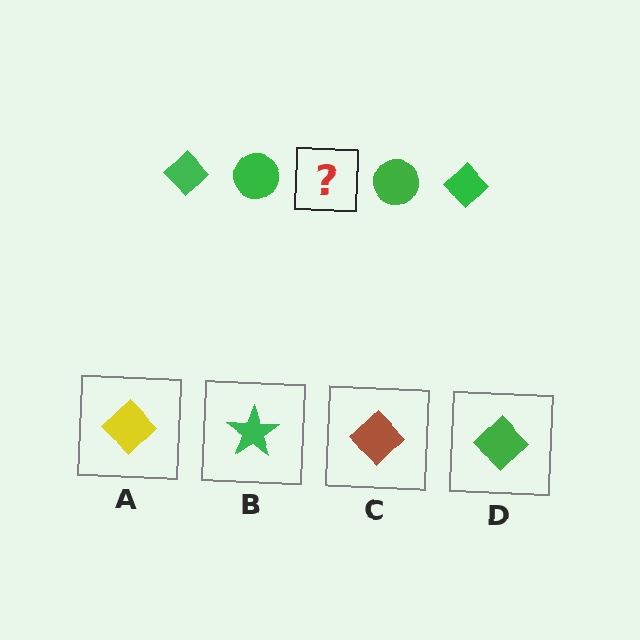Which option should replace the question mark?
Option D.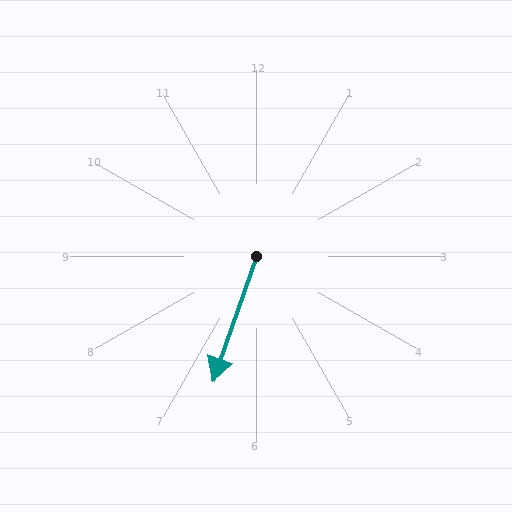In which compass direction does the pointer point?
South.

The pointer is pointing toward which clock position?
Roughly 7 o'clock.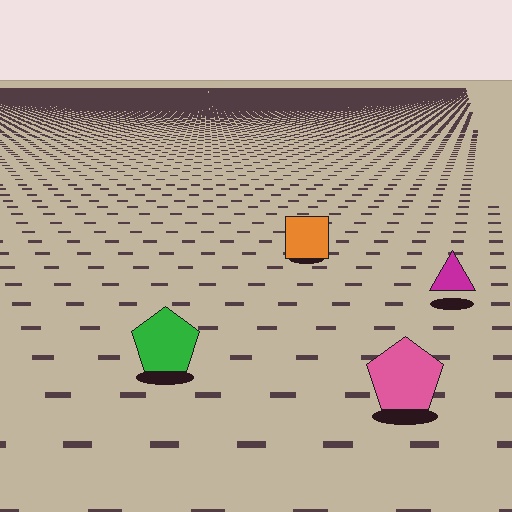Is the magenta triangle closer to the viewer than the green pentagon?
No. The green pentagon is closer — you can tell from the texture gradient: the ground texture is coarser near it.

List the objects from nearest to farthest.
From nearest to farthest: the pink pentagon, the green pentagon, the magenta triangle, the orange square.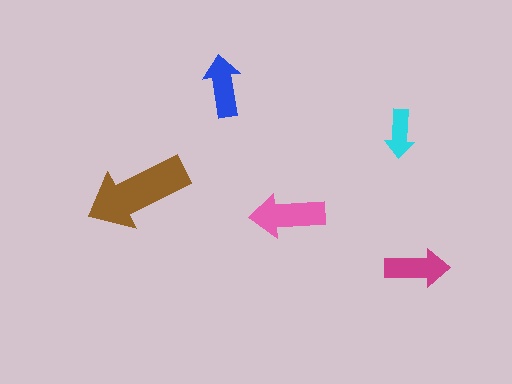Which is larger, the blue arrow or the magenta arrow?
The magenta one.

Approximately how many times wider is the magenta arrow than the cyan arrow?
About 1.5 times wider.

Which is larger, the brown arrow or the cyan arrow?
The brown one.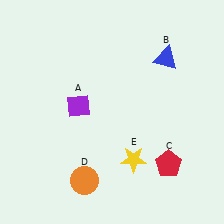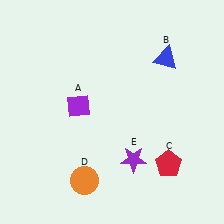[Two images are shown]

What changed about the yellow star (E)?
In Image 1, E is yellow. In Image 2, it changed to purple.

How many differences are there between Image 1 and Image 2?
There is 1 difference between the two images.